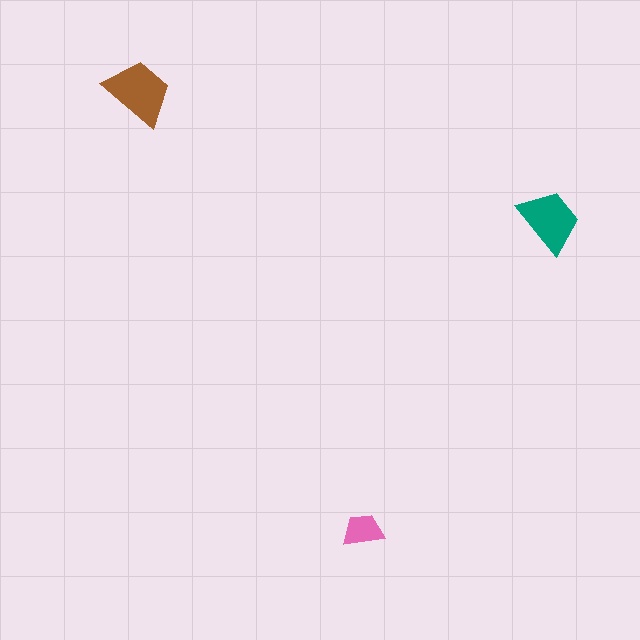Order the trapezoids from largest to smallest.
the brown one, the teal one, the pink one.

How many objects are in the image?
There are 3 objects in the image.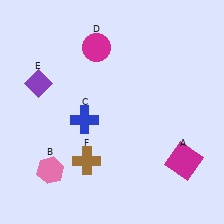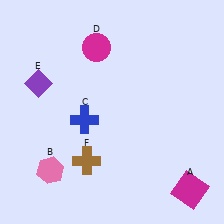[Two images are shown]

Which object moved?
The magenta square (A) moved down.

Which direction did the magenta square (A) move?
The magenta square (A) moved down.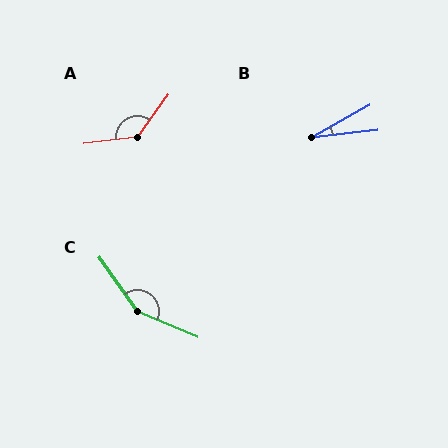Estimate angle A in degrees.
Approximately 132 degrees.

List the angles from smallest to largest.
B (23°), A (132°), C (148°).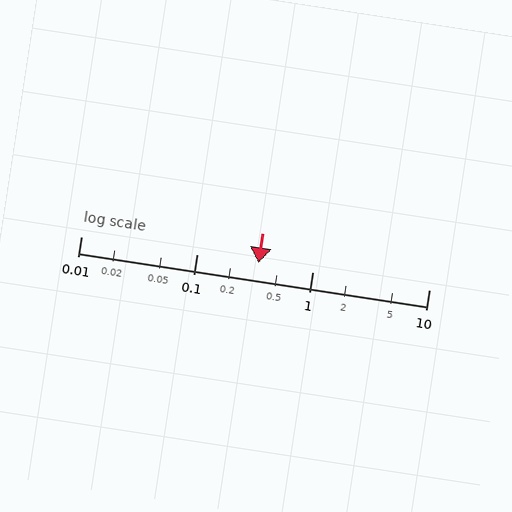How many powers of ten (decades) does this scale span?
The scale spans 3 decades, from 0.01 to 10.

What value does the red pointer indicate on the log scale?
The pointer indicates approximately 0.34.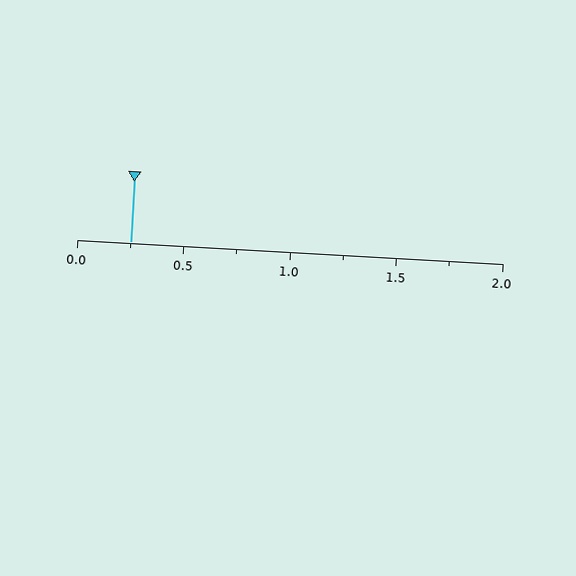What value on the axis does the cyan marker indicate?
The marker indicates approximately 0.25.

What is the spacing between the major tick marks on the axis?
The major ticks are spaced 0.5 apart.